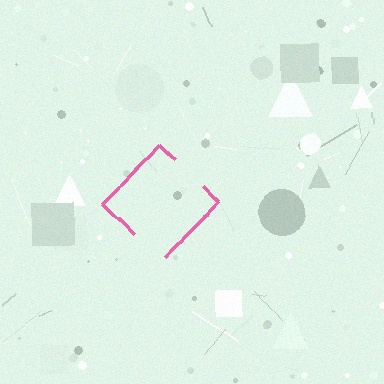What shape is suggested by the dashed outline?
The dashed outline suggests a diamond.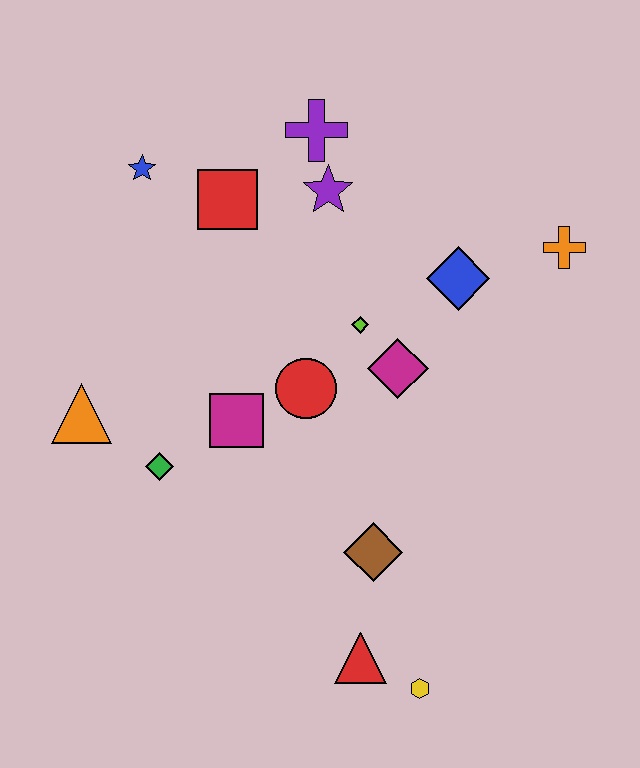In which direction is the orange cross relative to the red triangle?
The orange cross is above the red triangle.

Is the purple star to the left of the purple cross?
No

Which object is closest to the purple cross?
The purple star is closest to the purple cross.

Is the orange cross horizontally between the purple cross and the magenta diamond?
No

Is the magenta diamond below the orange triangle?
No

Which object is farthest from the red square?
The yellow hexagon is farthest from the red square.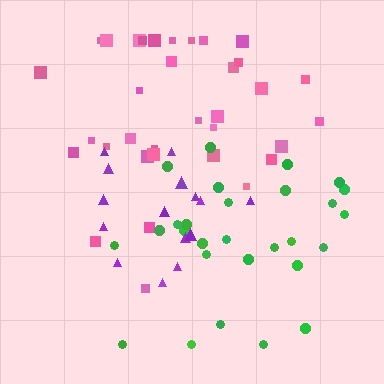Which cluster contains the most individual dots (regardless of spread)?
Pink (34).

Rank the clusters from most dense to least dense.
purple, pink, green.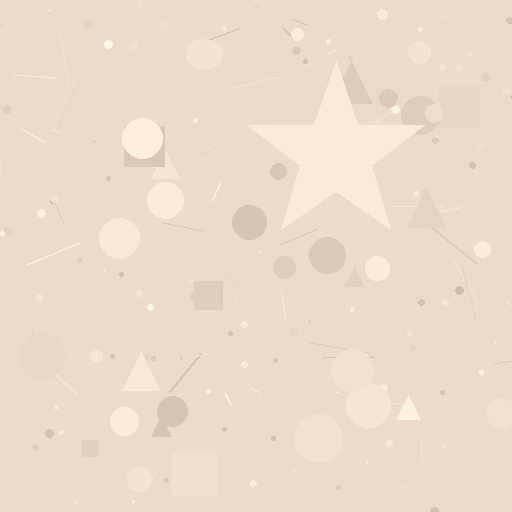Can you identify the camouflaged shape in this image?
The camouflaged shape is a star.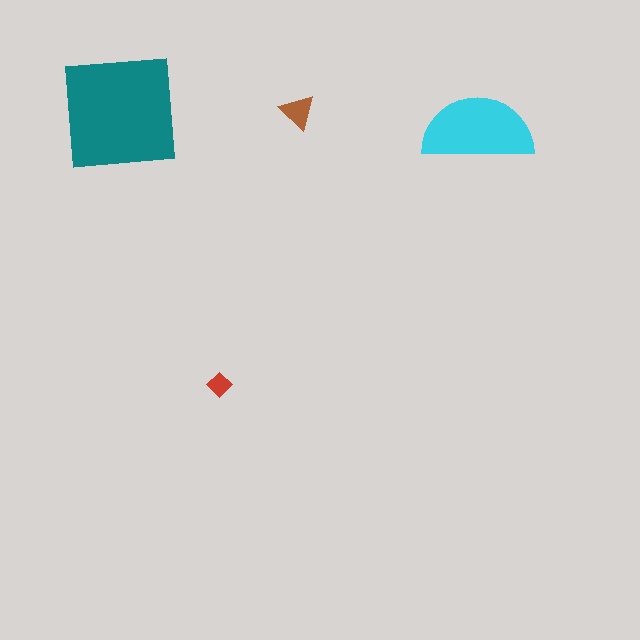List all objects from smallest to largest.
The red diamond, the brown triangle, the cyan semicircle, the teal square.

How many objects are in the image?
There are 4 objects in the image.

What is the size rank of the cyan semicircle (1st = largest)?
2nd.